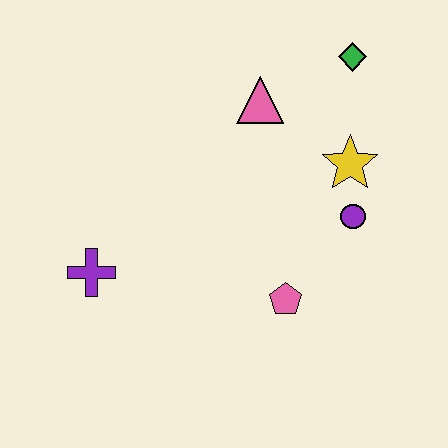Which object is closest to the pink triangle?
The green diamond is closest to the pink triangle.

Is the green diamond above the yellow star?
Yes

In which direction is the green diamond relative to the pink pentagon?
The green diamond is above the pink pentagon.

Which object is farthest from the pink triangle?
The purple cross is farthest from the pink triangle.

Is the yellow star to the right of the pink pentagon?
Yes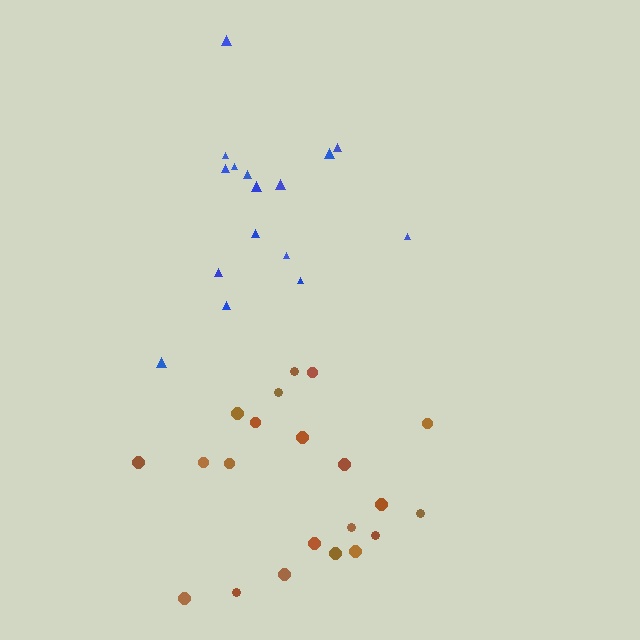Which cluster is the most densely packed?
Brown.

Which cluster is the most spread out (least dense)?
Blue.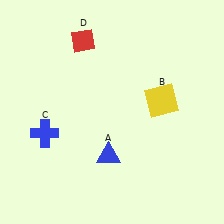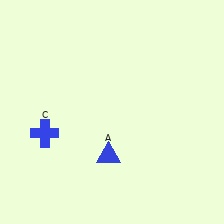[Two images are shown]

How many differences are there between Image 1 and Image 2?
There are 2 differences between the two images.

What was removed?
The yellow square (B), the red diamond (D) were removed in Image 2.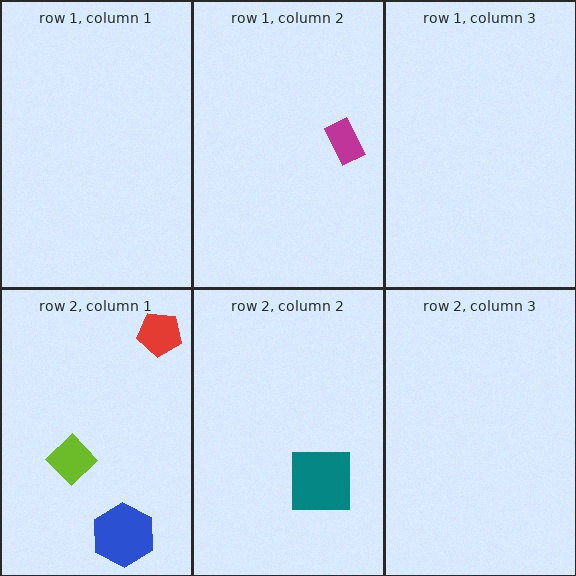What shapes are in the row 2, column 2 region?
The teal square.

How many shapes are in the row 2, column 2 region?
1.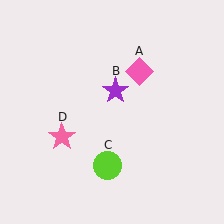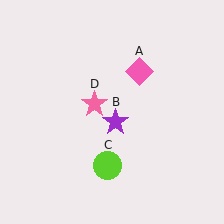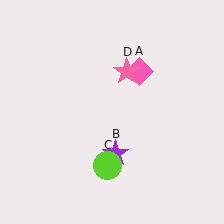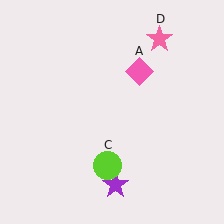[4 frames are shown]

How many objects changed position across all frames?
2 objects changed position: purple star (object B), pink star (object D).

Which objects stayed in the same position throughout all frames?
Pink diamond (object A) and lime circle (object C) remained stationary.